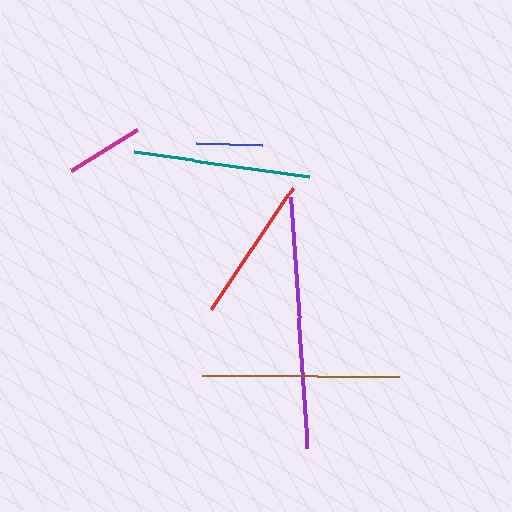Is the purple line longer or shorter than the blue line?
The purple line is longer than the blue line.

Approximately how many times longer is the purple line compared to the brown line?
The purple line is approximately 1.3 times the length of the brown line.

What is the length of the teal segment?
The teal segment is approximately 177 pixels long.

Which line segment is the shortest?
The blue line is the shortest at approximately 66 pixels.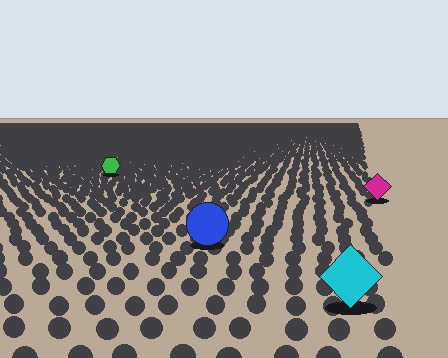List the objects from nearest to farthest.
From nearest to farthest: the cyan diamond, the blue circle, the magenta diamond, the green hexagon.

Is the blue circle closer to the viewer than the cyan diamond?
No. The cyan diamond is closer — you can tell from the texture gradient: the ground texture is coarser near it.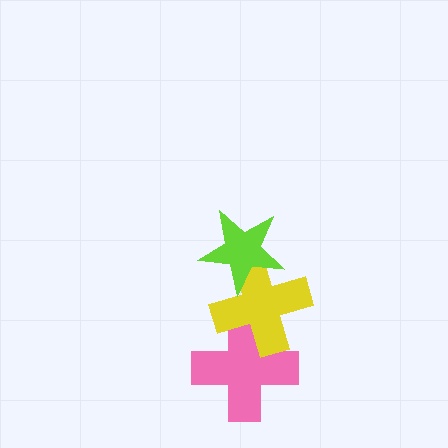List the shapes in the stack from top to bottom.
From top to bottom: the lime star, the yellow cross, the pink cross.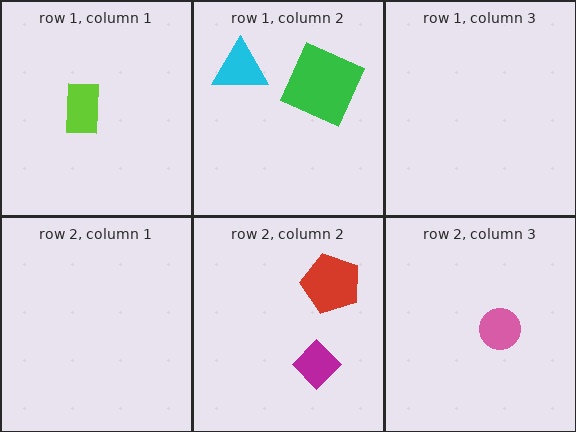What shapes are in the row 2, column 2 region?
The red pentagon, the magenta diamond.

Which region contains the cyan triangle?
The row 1, column 2 region.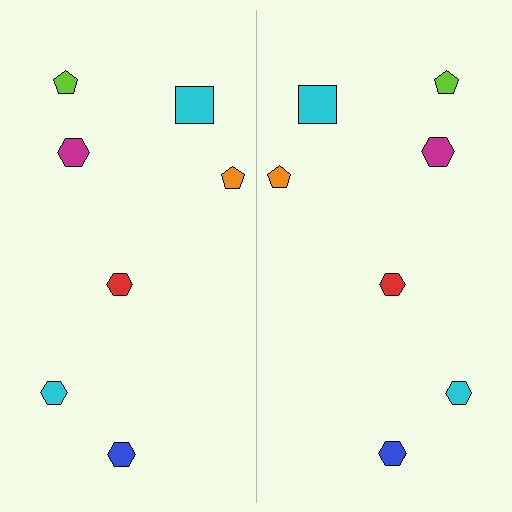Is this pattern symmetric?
Yes, this pattern has bilateral (reflection) symmetry.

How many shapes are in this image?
There are 14 shapes in this image.